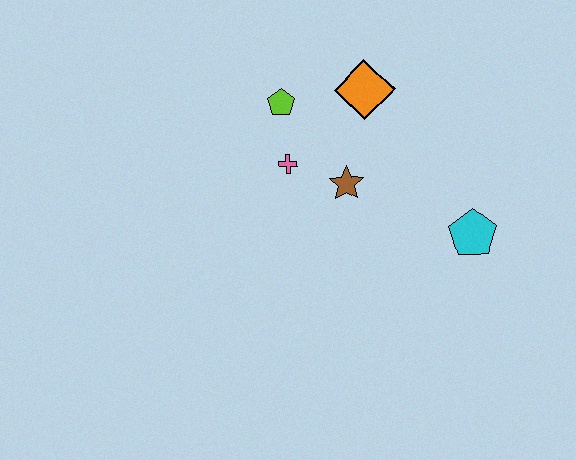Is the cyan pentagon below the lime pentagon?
Yes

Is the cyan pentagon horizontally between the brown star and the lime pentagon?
No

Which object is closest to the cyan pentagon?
The brown star is closest to the cyan pentagon.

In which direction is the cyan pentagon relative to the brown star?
The cyan pentagon is to the right of the brown star.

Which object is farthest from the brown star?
The cyan pentagon is farthest from the brown star.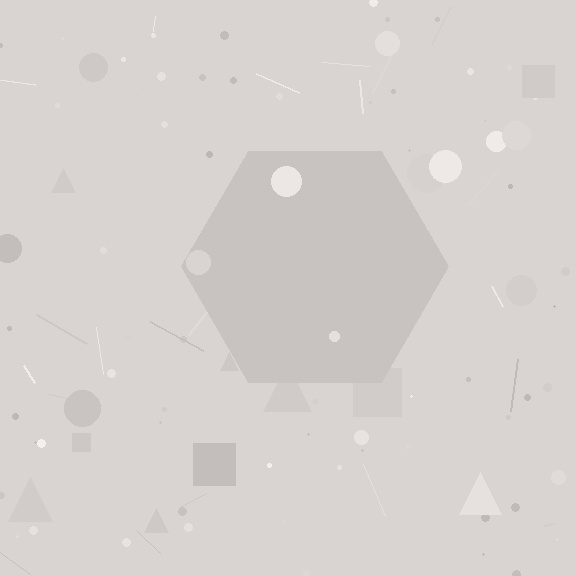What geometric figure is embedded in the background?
A hexagon is embedded in the background.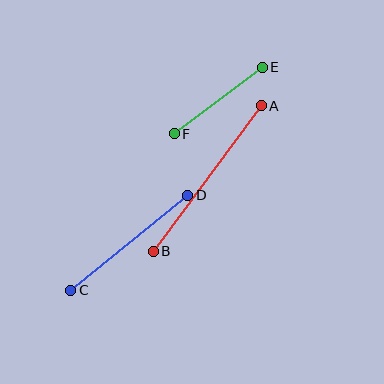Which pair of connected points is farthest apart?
Points A and B are farthest apart.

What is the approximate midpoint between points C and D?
The midpoint is at approximately (129, 243) pixels.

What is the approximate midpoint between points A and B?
The midpoint is at approximately (207, 179) pixels.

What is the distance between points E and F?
The distance is approximately 110 pixels.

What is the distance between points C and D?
The distance is approximately 151 pixels.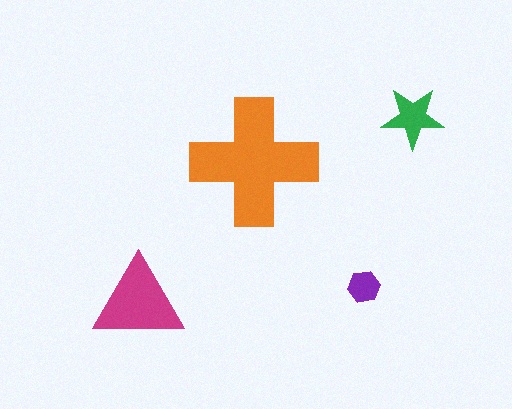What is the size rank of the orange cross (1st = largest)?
1st.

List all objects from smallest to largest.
The purple hexagon, the green star, the magenta triangle, the orange cross.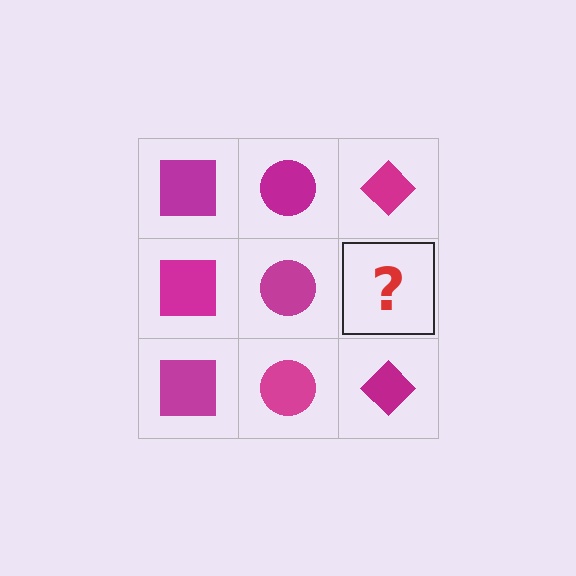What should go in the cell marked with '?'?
The missing cell should contain a magenta diamond.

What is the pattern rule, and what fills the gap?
The rule is that each column has a consistent shape. The gap should be filled with a magenta diamond.